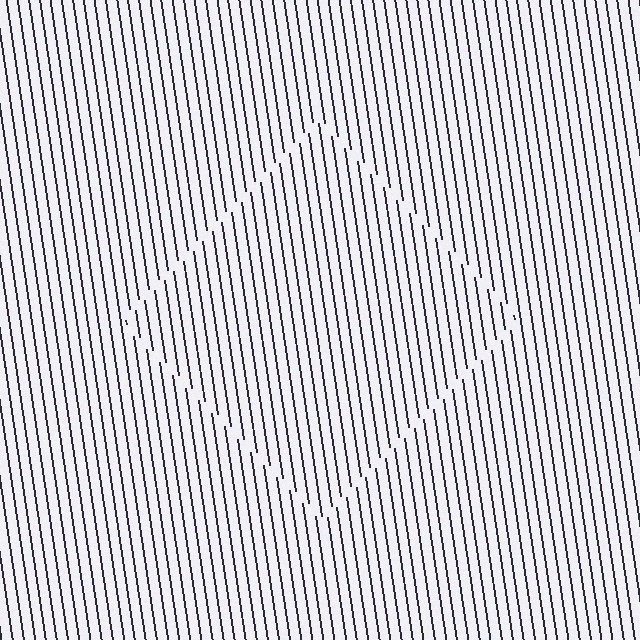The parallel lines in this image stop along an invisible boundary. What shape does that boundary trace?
An illusory square. The interior of the shape contains the same grating, shifted by half a period — the contour is defined by the phase discontinuity where line-ends from the inner and outer gratings abut.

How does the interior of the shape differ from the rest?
The interior of the shape contains the same grating, shifted by half a period — the contour is defined by the phase discontinuity where line-ends from the inner and outer gratings abut.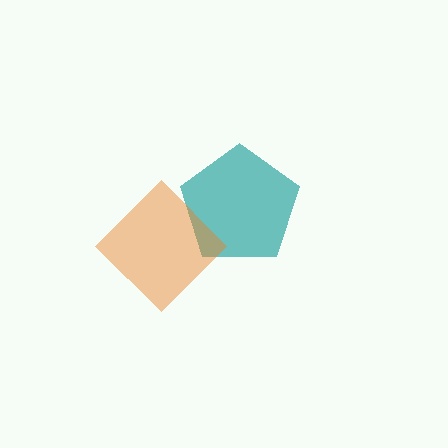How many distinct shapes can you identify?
There are 2 distinct shapes: a teal pentagon, an orange diamond.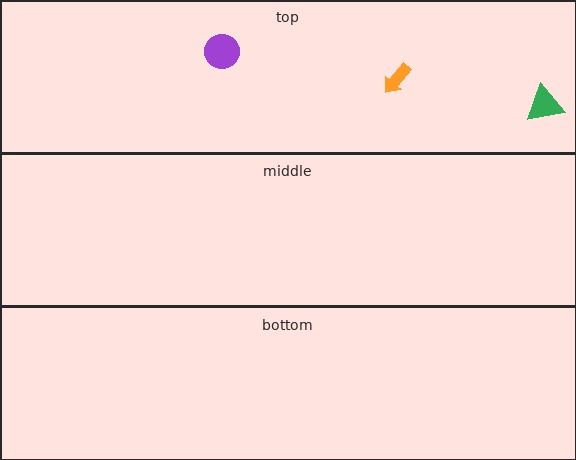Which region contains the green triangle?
The top region.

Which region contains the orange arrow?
The top region.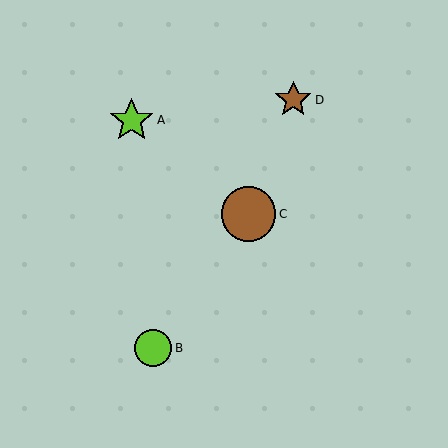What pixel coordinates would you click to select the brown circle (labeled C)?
Click at (249, 214) to select the brown circle C.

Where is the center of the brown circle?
The center of the brown circle is at (249, 214).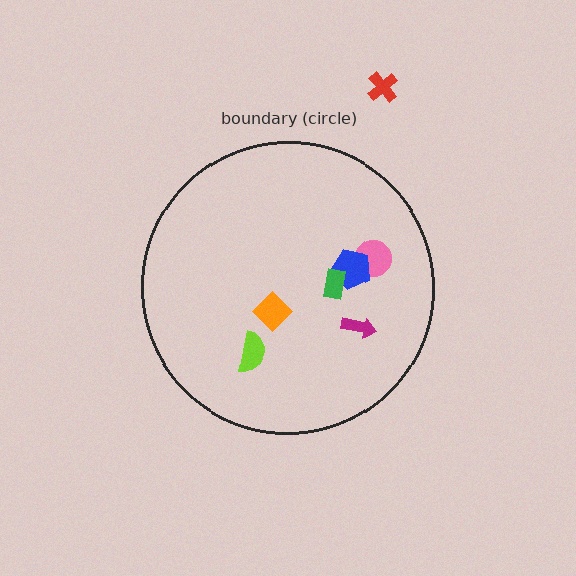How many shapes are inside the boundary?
6 inside, 1 outside.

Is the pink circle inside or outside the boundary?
Inside.